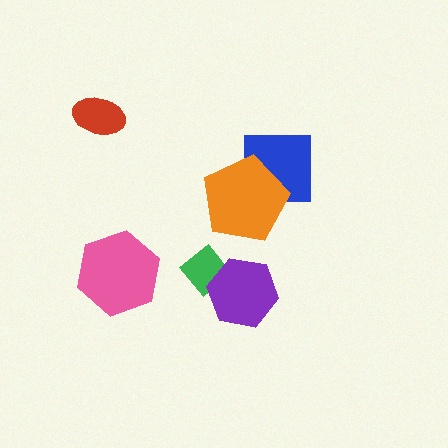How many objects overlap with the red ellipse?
0 objects overlap with the red ellipse.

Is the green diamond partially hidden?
Yes, it is partially covered by another shape.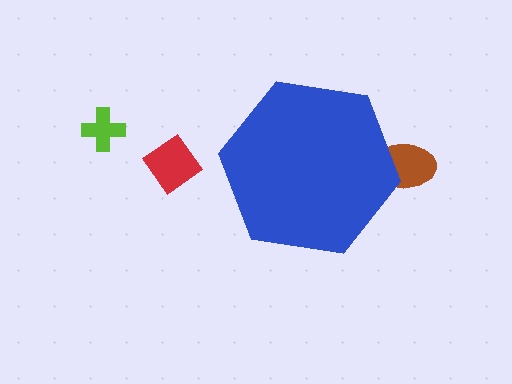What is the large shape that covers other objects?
A blue hexagon.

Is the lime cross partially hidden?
No, the lime cross is fully visible.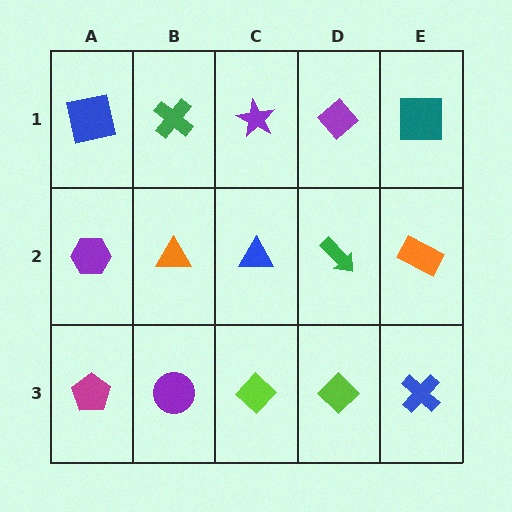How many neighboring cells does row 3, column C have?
3.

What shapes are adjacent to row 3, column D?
A green arrow (row 2, column D), a lime diamond (row 3, column C), a blue cross (row 3, column E).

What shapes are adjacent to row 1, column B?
An orange triangle (row 2, column B), a blue square (row 1, column A), a purple star (row 1, column C).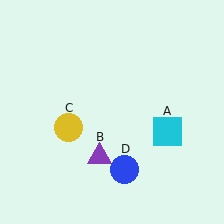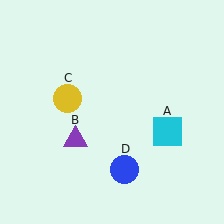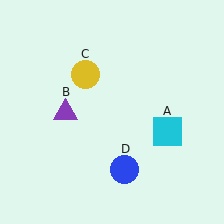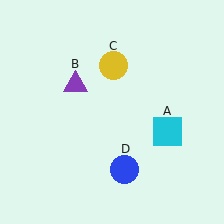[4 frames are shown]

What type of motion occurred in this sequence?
The purple triangle (object B), yellow circle (object C) rotated clockwise around the center of the scene.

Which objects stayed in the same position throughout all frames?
Cyan square (object A) and blue circle (object D) remained stationary.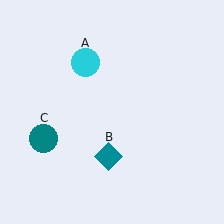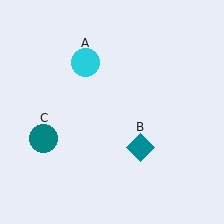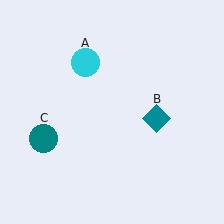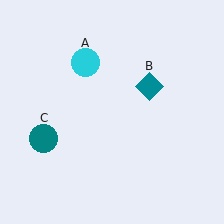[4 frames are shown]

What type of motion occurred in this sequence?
The teal diamond (object B) rotated counterclockwise around the center of the scene.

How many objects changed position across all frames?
1 object changed position: teal diamond (object B).